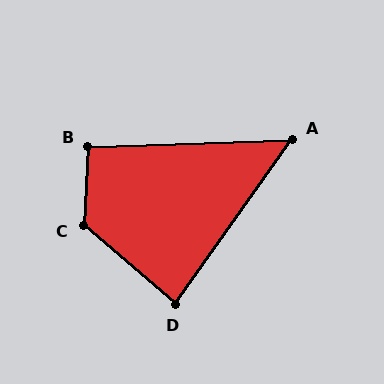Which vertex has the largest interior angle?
C, at approximately 127 degrees.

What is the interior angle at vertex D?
Approximately 85 degrees (acute).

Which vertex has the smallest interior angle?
A, at approximately 53 degrees.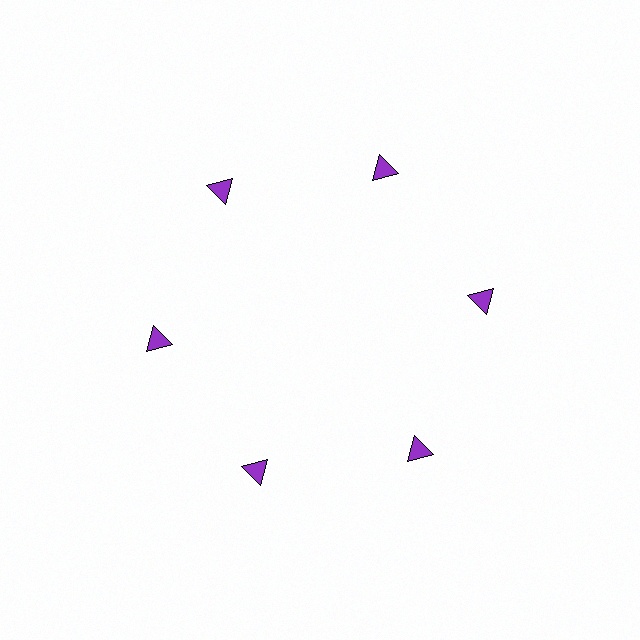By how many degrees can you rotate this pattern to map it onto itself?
The pattern maps onto itself every 60 degrees of rotation.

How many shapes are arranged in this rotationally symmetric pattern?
There are 6 shapes, arranged in 6 groups of 1.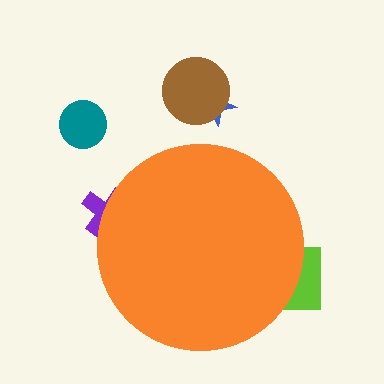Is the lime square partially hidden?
Yes, the lime square is partially hidden behind the orange circle.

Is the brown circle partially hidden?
No, the brown circle is fully visible.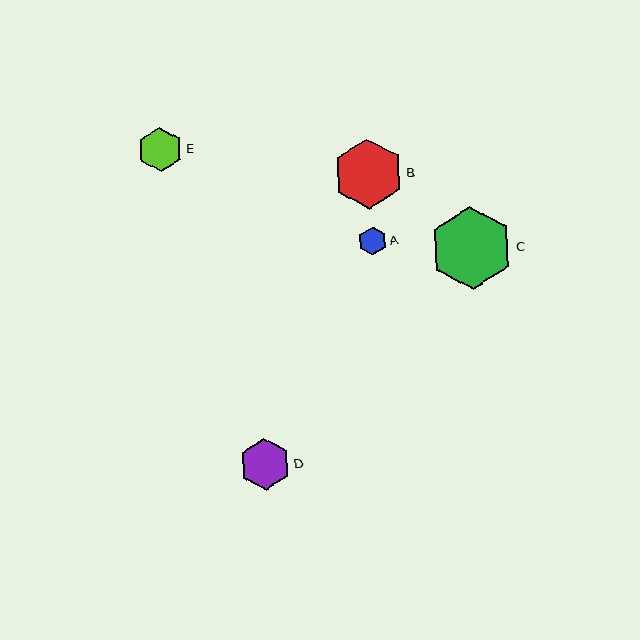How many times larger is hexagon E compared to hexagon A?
Hexagon E is approximately 1.6 times the size of hexagon A.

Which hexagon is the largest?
Hexagon C is the largest with a size of approximately 82 pixels.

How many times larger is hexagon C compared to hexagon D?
Hexagon C is approximately 1.6 times the size of hexagon D.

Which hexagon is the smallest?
Hexagon A is the smallest with a size of approximately 29 pixels.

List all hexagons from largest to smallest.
From largest to smallest: C, B, D, E, A.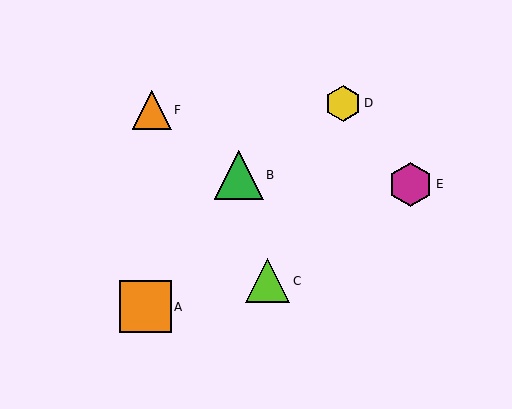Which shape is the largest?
The orange square (labeled A) is the largest.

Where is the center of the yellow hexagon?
The center of the yellow hexagon is at (343, 103).